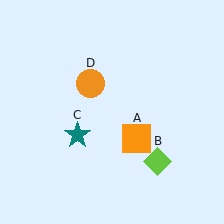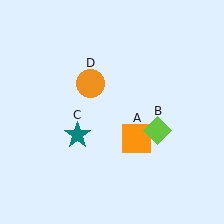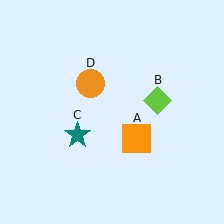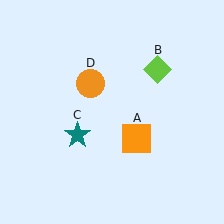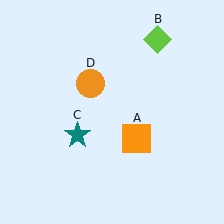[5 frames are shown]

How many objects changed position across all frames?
1 object changed position: lime diamond (object B).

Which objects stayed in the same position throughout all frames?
Orange square (object A) and teal star (object C) and orange circle (object D) remained stationary.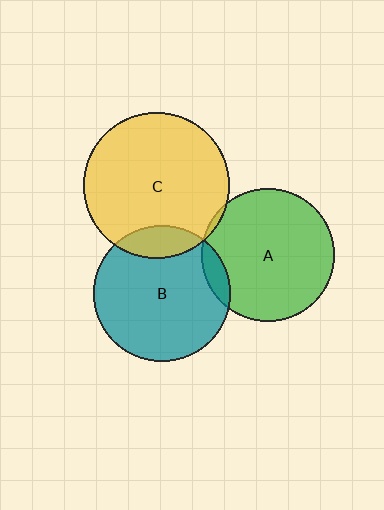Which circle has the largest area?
Circle C (yellow).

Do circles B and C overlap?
Yes.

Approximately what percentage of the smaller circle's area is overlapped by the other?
Approximately 15%.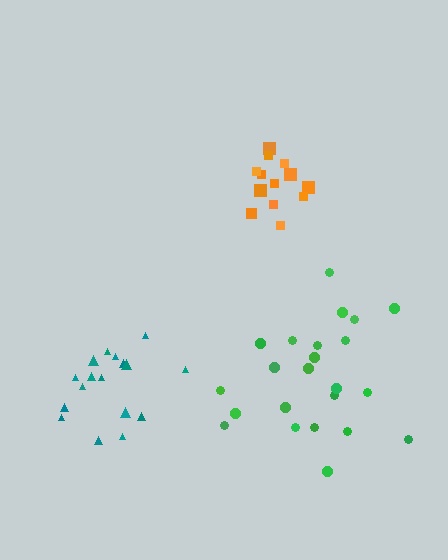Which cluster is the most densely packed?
Orange.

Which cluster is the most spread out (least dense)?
Green.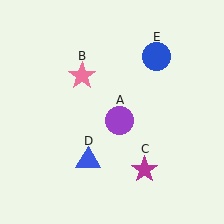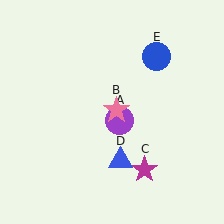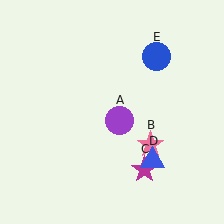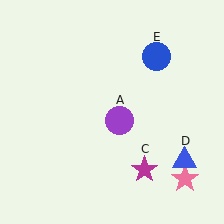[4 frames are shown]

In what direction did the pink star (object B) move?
The pink star (object B) moved down and to the right.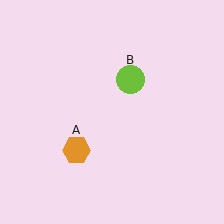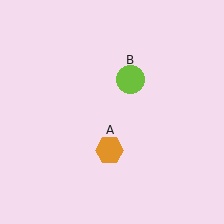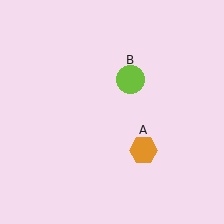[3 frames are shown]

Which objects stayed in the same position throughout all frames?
Lime circle (object B) remained stationary.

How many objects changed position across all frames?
1 object changed position: orange hexagon (object A).